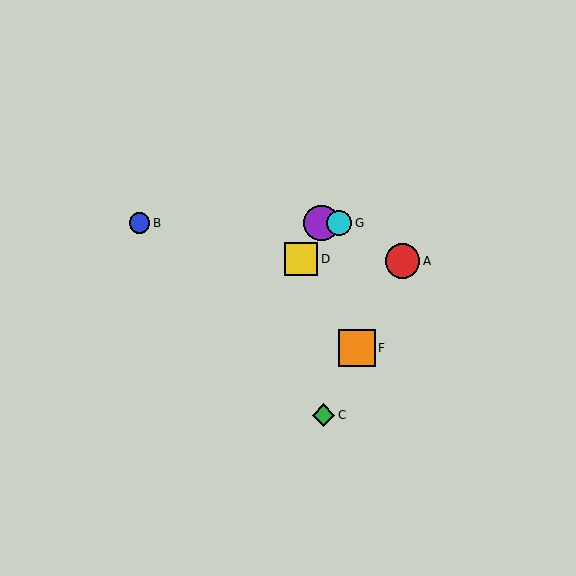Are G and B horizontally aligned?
Yes, both are at y≈223.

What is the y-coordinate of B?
Object B is at y≈223.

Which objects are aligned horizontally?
Objects B, E, G are aligned horizontally.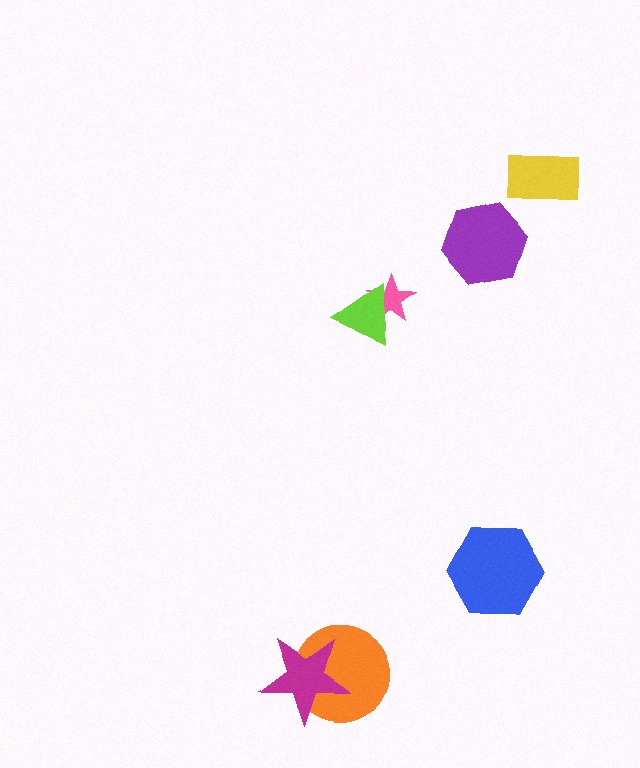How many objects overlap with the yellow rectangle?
0 objects overlap with the yellow rectangle.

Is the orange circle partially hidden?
Yes, it is partially covered by another shape.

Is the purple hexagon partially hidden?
No, no other shape covers it.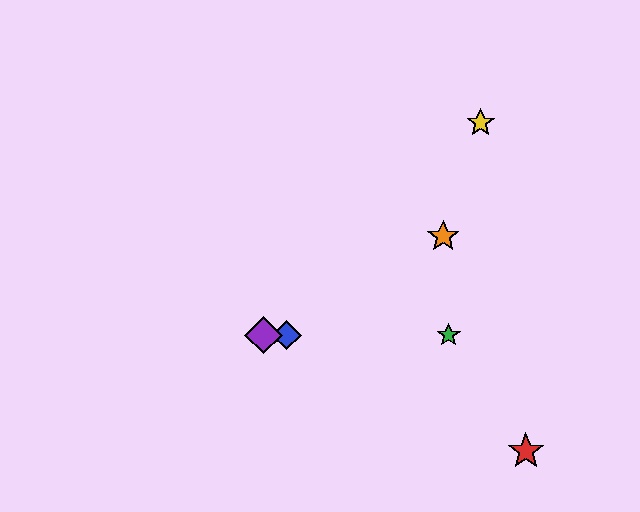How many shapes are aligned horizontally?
3 shapes (the blue diamond, the green star, the purple diamond) are aligned horizontally.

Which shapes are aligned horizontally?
The blue diamond, the green star, the purple diamond are aligned horizontally.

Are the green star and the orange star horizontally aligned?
No, the green star is at y≈335 and the orange star is at y≈236.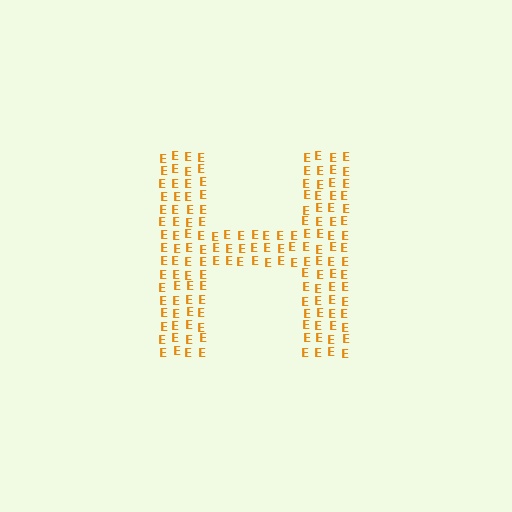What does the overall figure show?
The overall figure shows the letter H.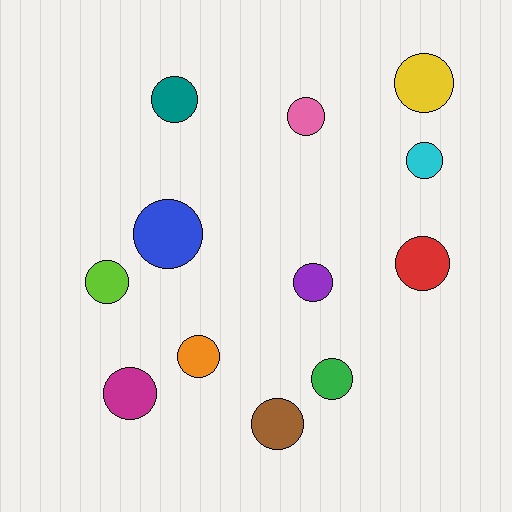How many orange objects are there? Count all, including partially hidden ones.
There is 1 orange object.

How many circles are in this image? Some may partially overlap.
There are 12 circles.